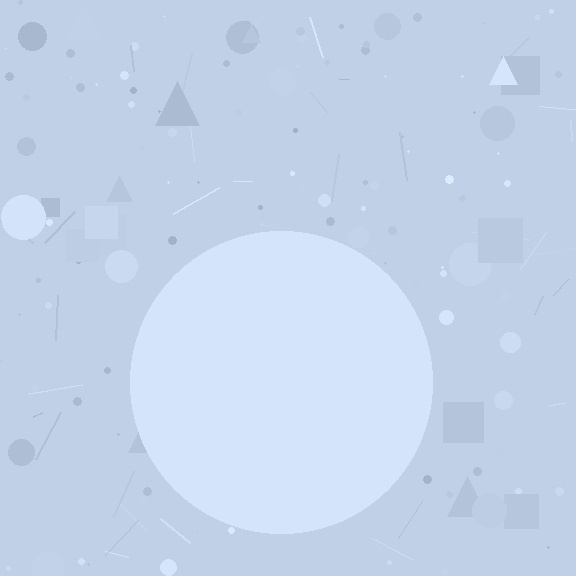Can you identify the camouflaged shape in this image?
The camouflaged shape is a circle.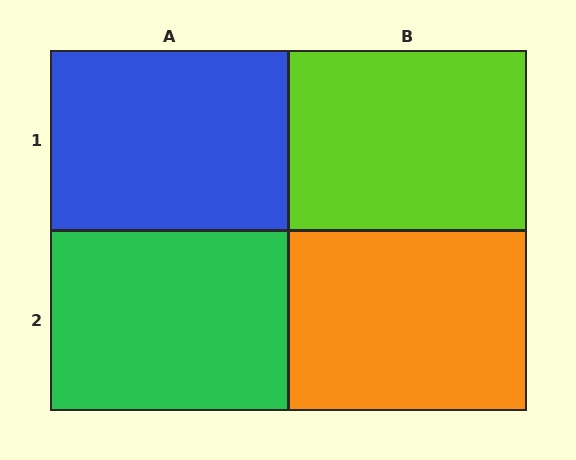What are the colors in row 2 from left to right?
Green, orange.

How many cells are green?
1 cell is green.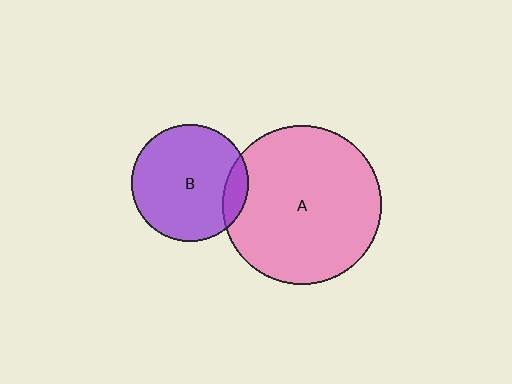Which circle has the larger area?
Circle A (pink).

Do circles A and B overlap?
Yes.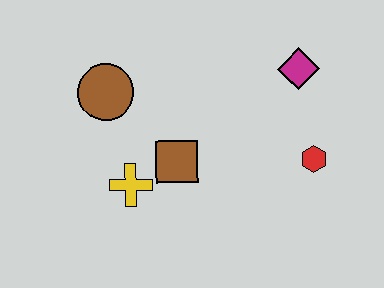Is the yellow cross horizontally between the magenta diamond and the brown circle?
Yes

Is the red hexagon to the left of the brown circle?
No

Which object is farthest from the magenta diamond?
The yellow cross is farthest from the magenta diamond.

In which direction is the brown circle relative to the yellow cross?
The brown circle is above the yellow cross.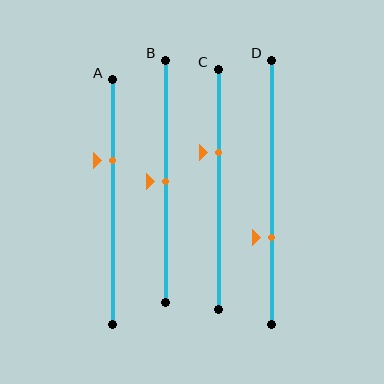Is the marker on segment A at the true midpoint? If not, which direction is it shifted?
No, the marker on segment A is shifted upward by about 17% of the segment length.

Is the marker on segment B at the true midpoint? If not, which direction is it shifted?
Yes, the marker on segment B is at the true midpoint.